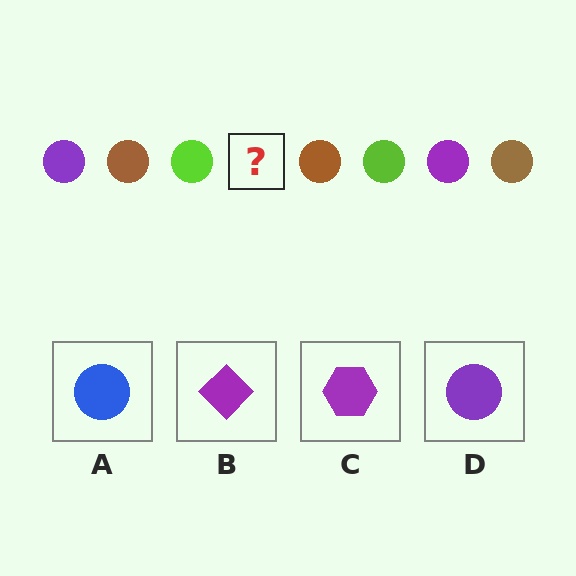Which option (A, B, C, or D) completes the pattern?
D.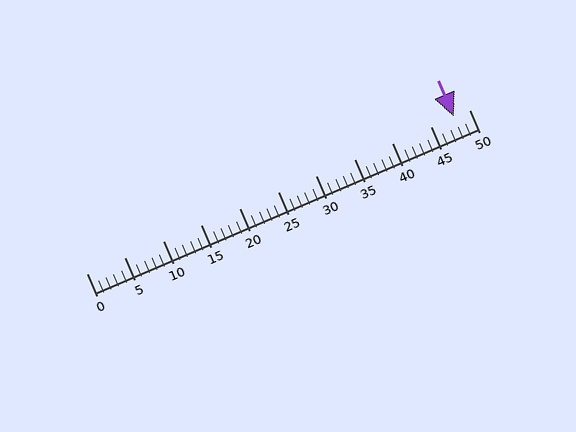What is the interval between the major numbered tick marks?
The major tick marks are spaced 5 units apart.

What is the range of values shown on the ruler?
The ruler shows values from 0 to 50.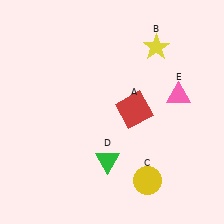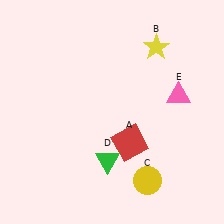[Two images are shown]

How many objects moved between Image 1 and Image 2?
1 object moved between the two images.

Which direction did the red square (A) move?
The red square (A) moved down.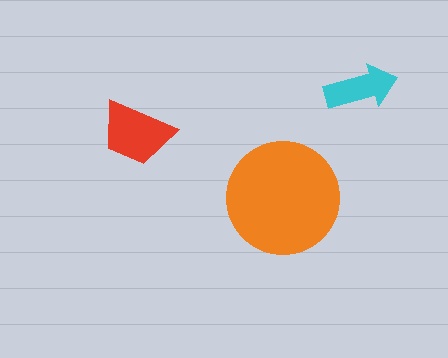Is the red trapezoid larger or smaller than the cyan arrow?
Larger.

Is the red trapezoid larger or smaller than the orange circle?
Smaller.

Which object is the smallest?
The cyan arrow.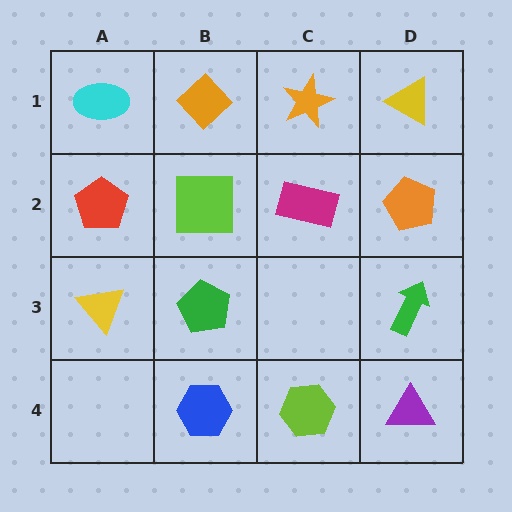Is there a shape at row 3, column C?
No, that cell is empty.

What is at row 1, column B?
An orange diamond.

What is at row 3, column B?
A green pentagon.